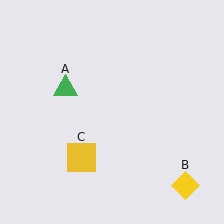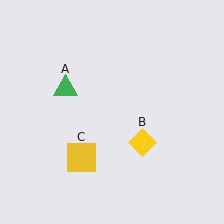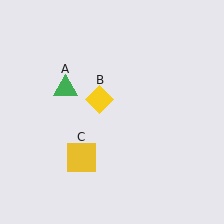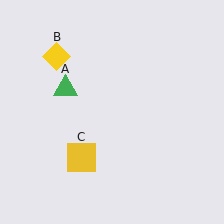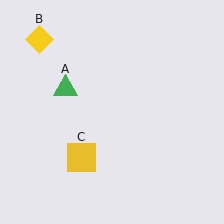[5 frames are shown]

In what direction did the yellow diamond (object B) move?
The yellow diamond (object B) moved up and to the left.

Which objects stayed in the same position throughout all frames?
Green triangle (object A) and yellow square (object C) remained stationary.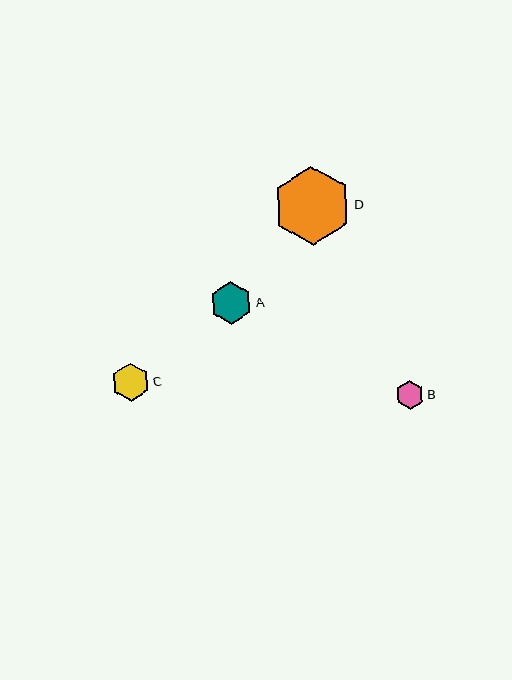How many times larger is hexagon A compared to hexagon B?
Hexagon A is approximately 1.5 times the size of hexagon B.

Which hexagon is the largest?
Hexagon D is the largest with a size of approximately 78 pixels.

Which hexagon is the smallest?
Hexagon B is the smallest with a size of approximately 28 pixels.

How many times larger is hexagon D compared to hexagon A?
Hexagon D is approximately 1.8 times the size of hexagon A.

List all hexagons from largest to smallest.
From largest to smallest: D, A, C, B.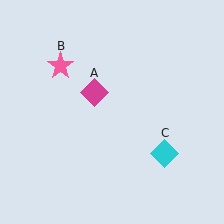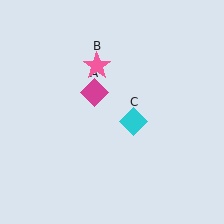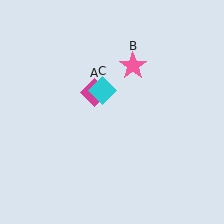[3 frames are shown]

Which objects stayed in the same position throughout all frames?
Magenta diamond (object A) remained stationary.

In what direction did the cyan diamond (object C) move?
The cyan diamond (object C) moved up and to the left.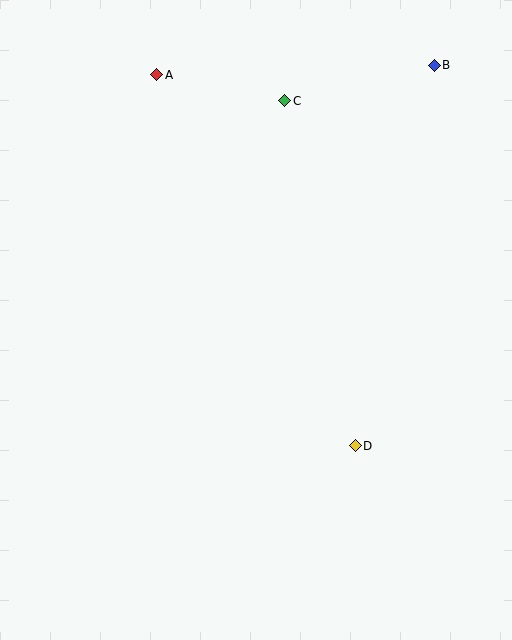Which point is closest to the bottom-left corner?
Point D is closest to the bottom-left corner.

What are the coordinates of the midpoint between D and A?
The midpoint between D and A is at (256, 260).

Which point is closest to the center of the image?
Point D at (355, 446) is closest to the center.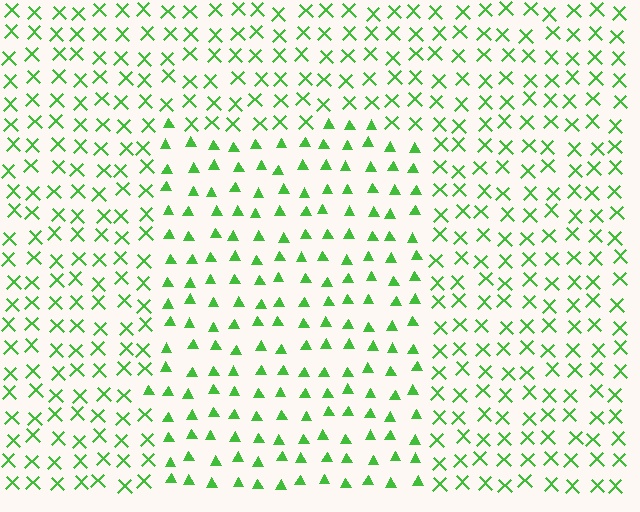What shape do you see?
I see a rectangle.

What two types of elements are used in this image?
The image uses triangles inside the rectangle region and X marks outside it.